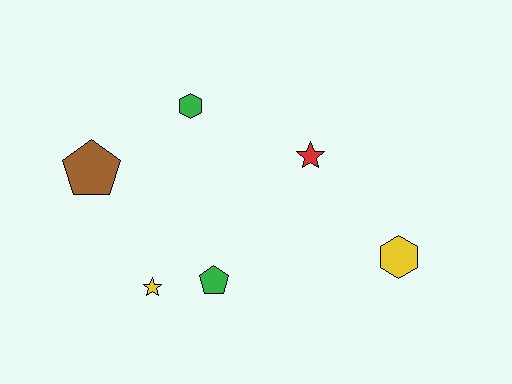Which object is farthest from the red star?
The brown pentagon is farthest from the red star.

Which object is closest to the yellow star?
The green pentagon is closest to the yellow star.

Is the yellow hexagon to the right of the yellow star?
Yes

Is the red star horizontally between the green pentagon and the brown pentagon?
No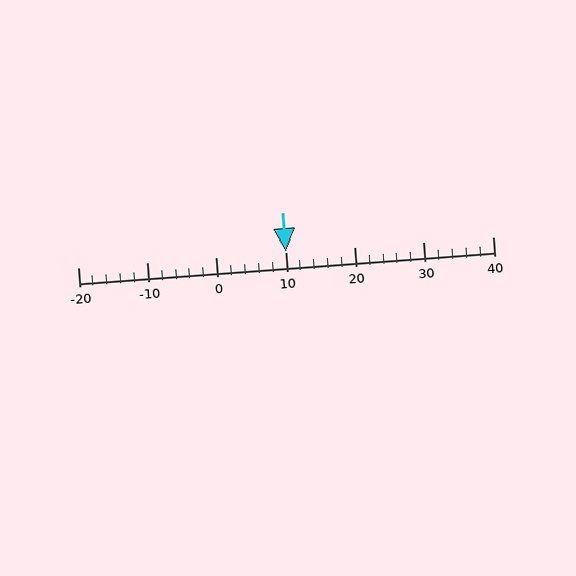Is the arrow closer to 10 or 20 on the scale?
The arrow is closer to 10.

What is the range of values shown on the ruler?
The ruler shows values from -20 to 40.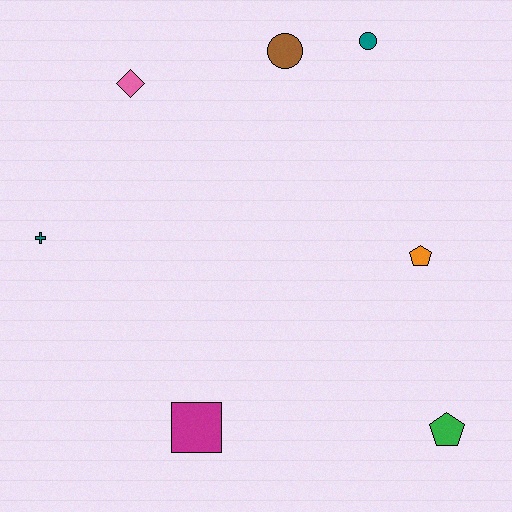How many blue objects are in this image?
There are no blue objects.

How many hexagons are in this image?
There are no hexagons.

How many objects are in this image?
There are 7 objects.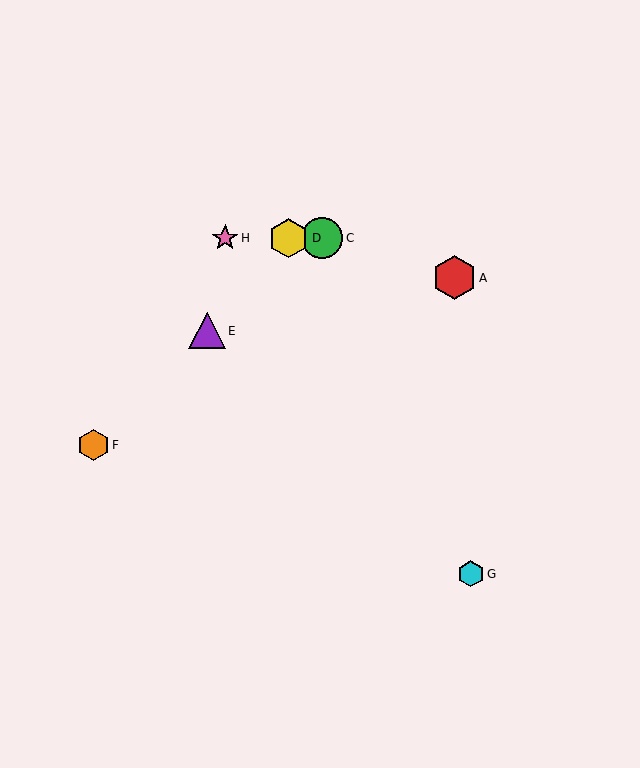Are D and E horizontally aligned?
No, D is at y≈238 and E is at y≈331.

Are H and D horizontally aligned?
Yes, both are at y≈238.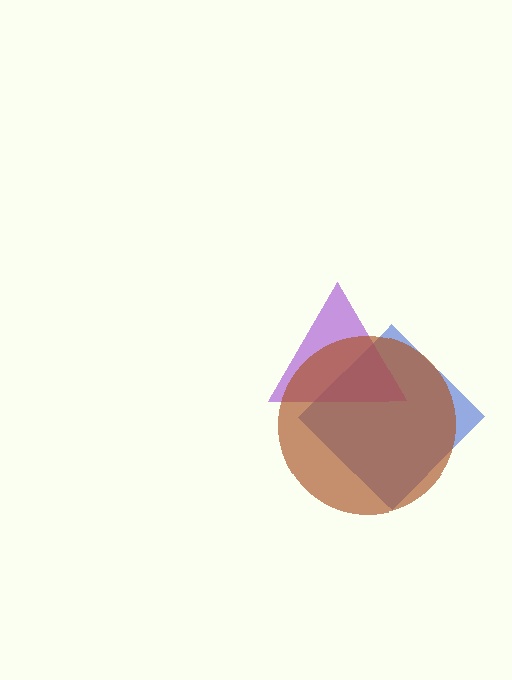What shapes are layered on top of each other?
The layered shapes are: a blue diamond, a purple triangle, a brown circle.